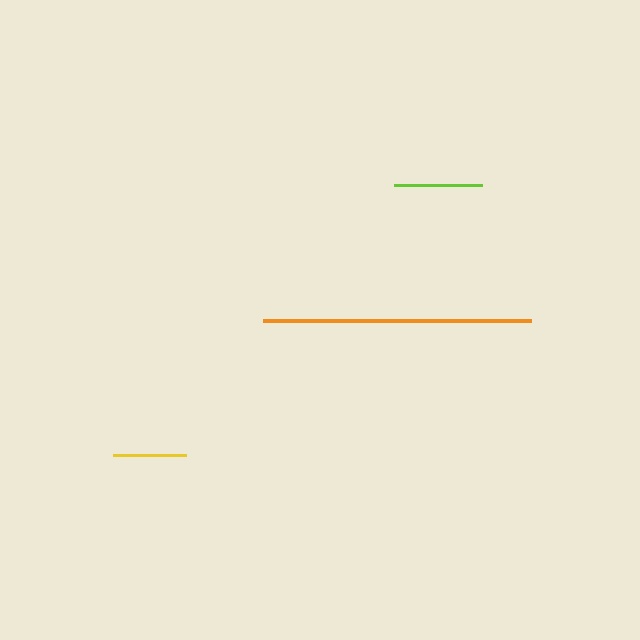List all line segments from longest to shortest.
From longest to shortest: orange, lime, yellow.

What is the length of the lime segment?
The lime segment is approximately 88 pixels long.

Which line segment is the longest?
The orange line is the longest at approximately 267 pixels.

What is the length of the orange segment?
The orange segment is approximately 267 pixels long.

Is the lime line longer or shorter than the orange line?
The orange line is longer than the lime line.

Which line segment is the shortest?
The yellow line is the shortest at approximately 73 pixels.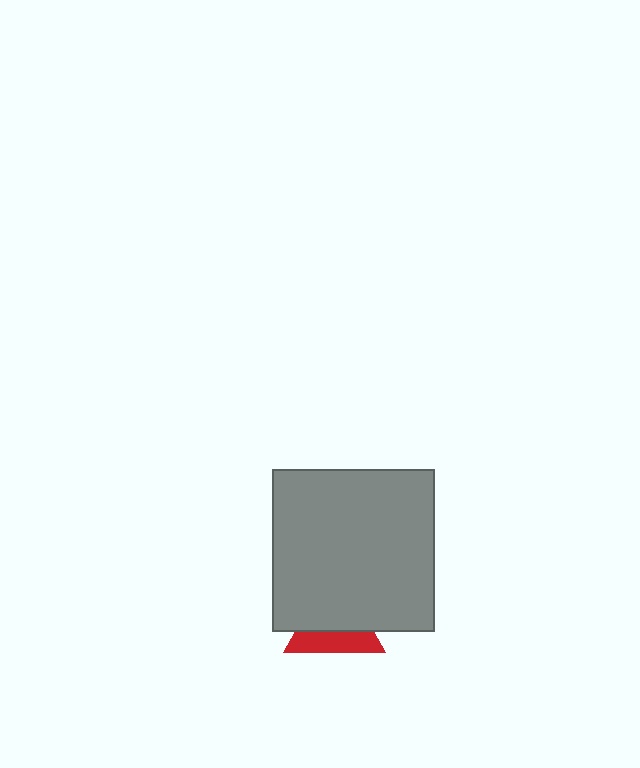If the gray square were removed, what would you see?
You would see the complete red triangle.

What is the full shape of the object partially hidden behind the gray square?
The partially hidden object is a red triangle.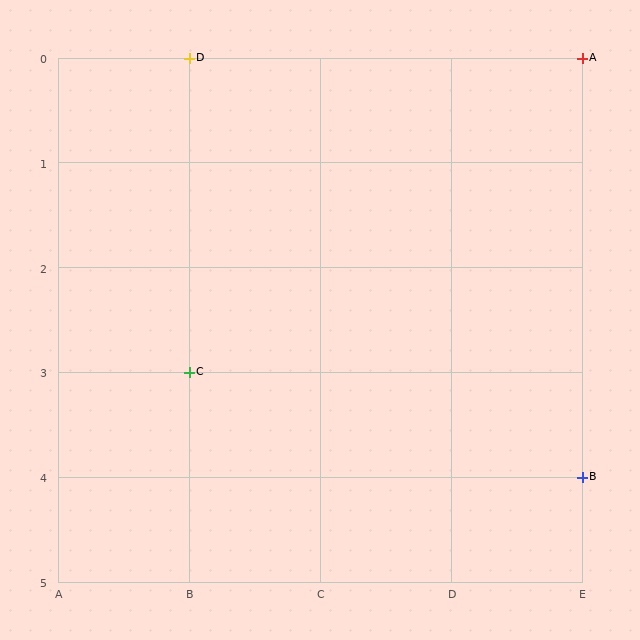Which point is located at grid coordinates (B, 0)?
Point D is at (B, 0).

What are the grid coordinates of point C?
Point C is at grid coordinates (B, 3).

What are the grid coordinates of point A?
Point A is at grid coordinates (E, 0).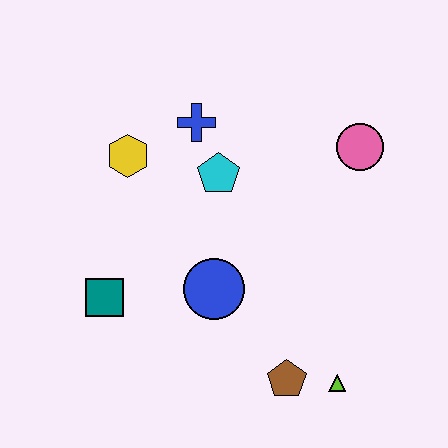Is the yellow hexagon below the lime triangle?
No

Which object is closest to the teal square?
The blue circle is closest to the teal square.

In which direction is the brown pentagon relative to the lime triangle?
The brown pentagon is to the left of the lime triangle.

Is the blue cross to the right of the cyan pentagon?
No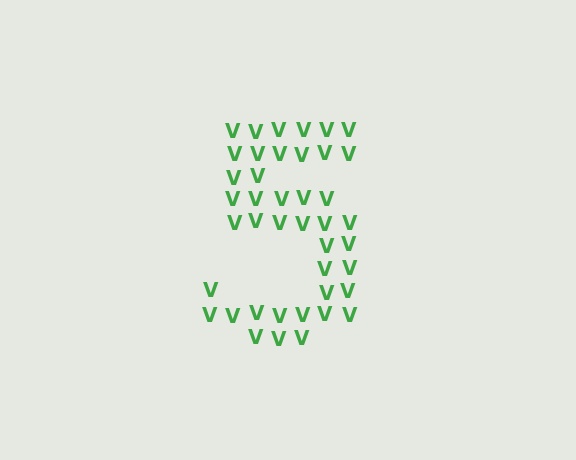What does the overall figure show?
The overall figure shows the digit 5.